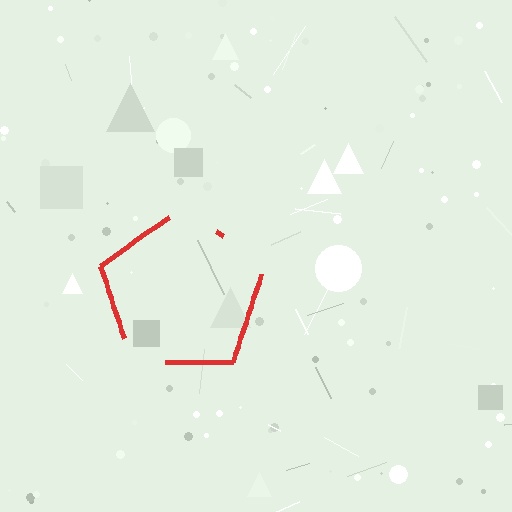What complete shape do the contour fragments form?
The contour fragments form a pentagon.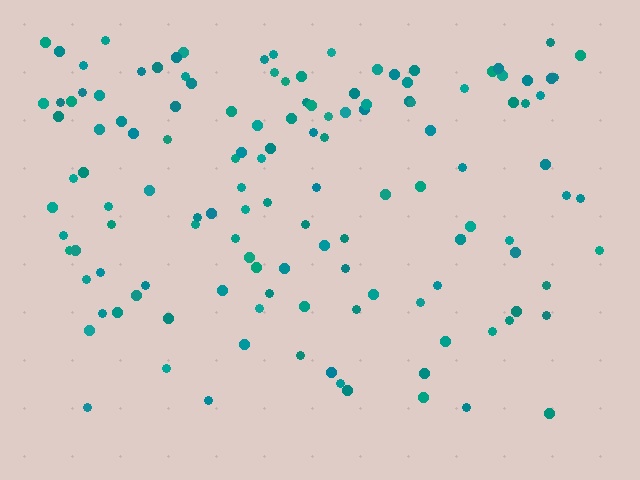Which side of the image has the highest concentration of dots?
The top.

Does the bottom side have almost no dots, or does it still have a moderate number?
Still a moderate number, just noticeably fewer than the top.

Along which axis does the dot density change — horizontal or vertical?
Vertical.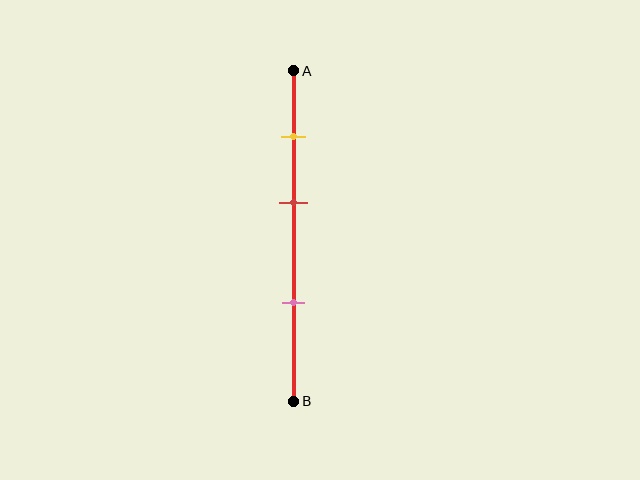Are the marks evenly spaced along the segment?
Yes, the marks are approximately evenly spaced.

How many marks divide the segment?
There are 3 marks dividing the segment.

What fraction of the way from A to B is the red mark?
The red mark is approximately 40% (0.4) of the way from A to B.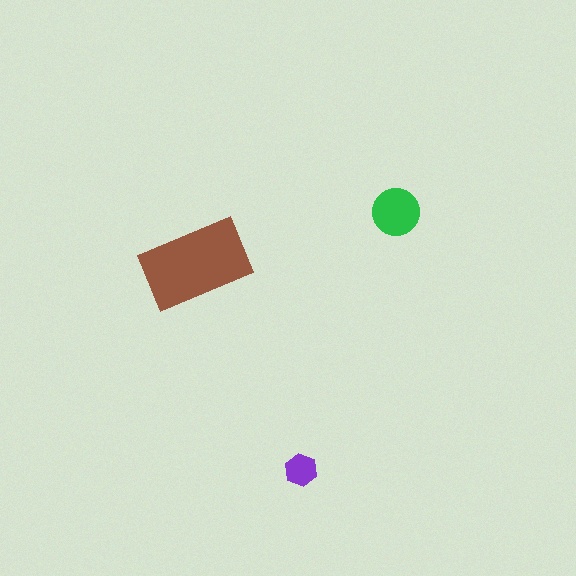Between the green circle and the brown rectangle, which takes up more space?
The brown rectangle.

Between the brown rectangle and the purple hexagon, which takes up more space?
The brown rectangle.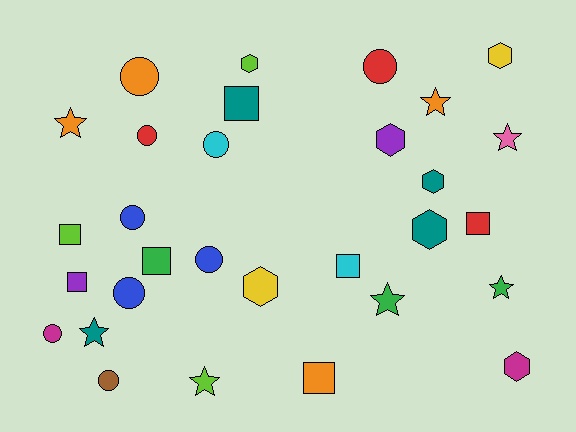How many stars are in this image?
There are 7 stars.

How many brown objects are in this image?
There is 1 brown object.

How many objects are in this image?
There are 30 objects.